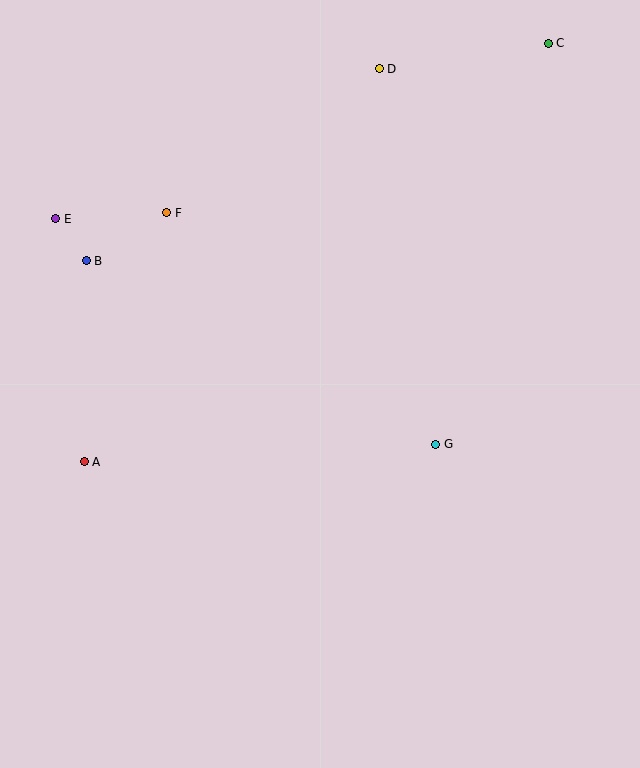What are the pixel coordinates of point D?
Point D is at (379, 69).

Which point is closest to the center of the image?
Point G at (436, 444) is closest to the center.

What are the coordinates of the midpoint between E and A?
The midpoint between E and A is at (70, 340).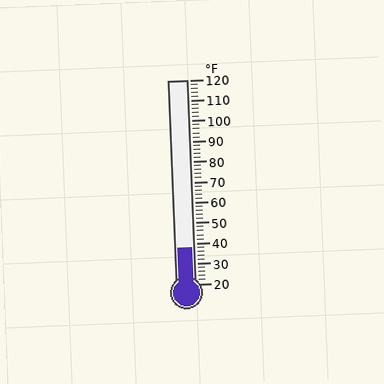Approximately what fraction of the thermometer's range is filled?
The thermometer is filled to approximately 20% of its range.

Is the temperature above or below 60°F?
The temperature is below 60°F.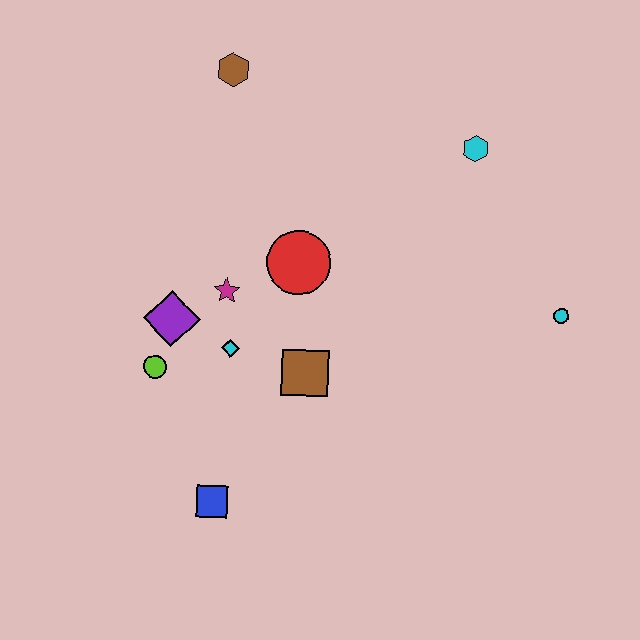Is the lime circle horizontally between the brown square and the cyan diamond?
No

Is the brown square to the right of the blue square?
Yes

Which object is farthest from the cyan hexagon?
The blue square is farthest from the cyan hexagon.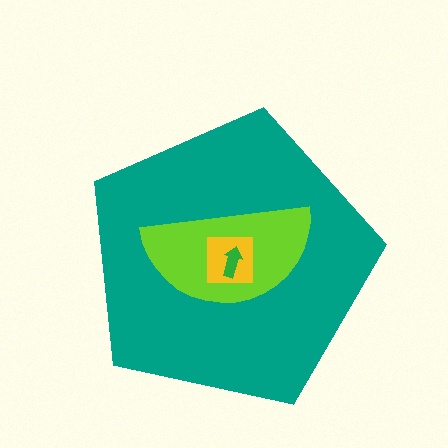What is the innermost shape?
The green arrow.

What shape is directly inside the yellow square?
The green arrow.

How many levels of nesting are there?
4.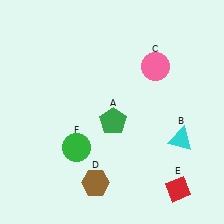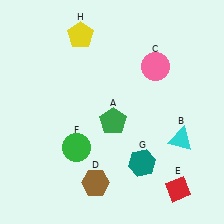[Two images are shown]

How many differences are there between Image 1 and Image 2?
There are 2 differences between the two images.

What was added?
A teal hexagon (G), a yellow pentagon (H) were added in Image 2.